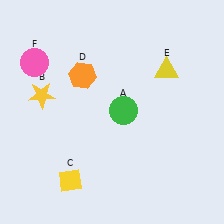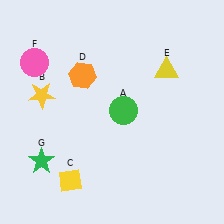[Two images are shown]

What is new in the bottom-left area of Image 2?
A green star (G) was added in the bottom-left area of Image 2.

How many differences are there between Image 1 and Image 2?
There is 1 difference between the two images.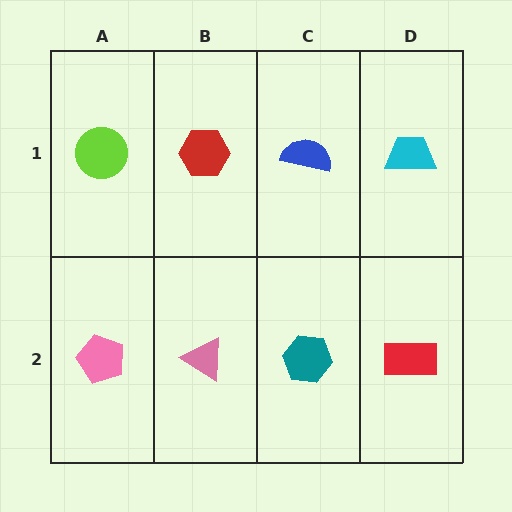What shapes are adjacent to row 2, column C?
A blue semicircle (row 1, column C), a pink triangle (row 2, column B), a red rectangle (row 2, column D).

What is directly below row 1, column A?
A pink pentagon.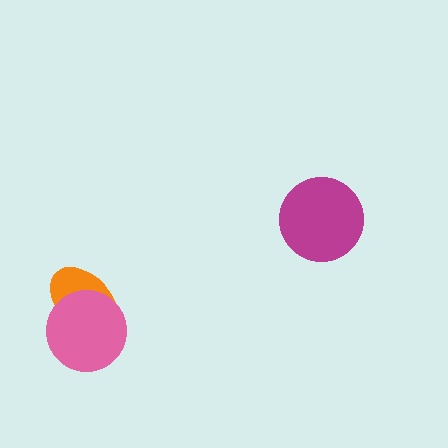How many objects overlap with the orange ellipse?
1 object overlaps with the orange ellipse.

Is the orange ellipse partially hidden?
Yes, it is partially covered by another shape.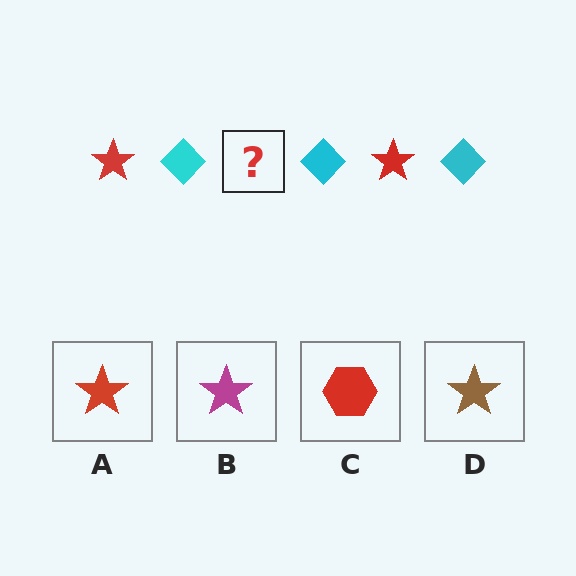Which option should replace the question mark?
Option A.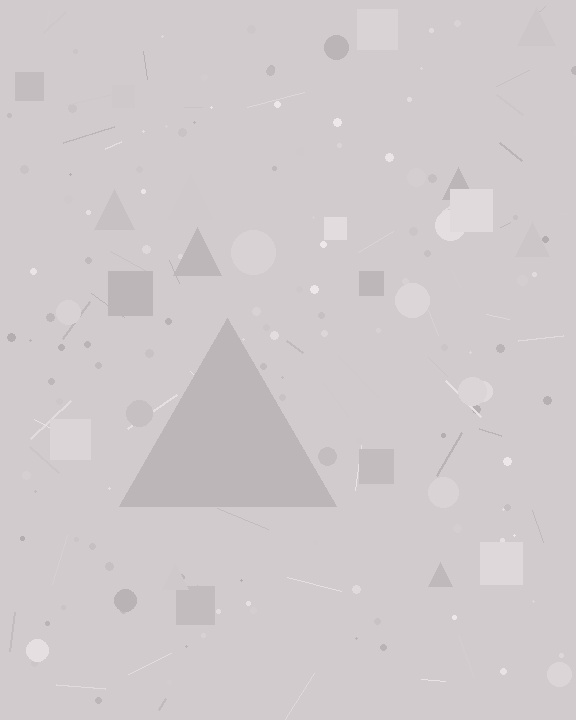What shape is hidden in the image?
A triangle is hidden in the image.